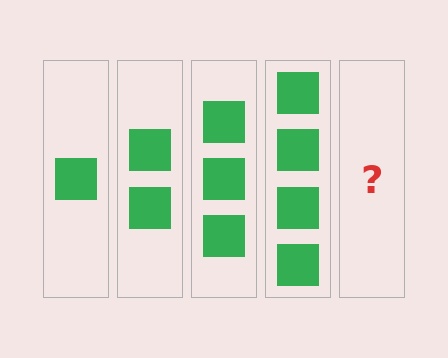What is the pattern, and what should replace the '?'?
The pattern is that each step adds one more square. The '?' should be 5 squares.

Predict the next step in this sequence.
The next step is 5 squares.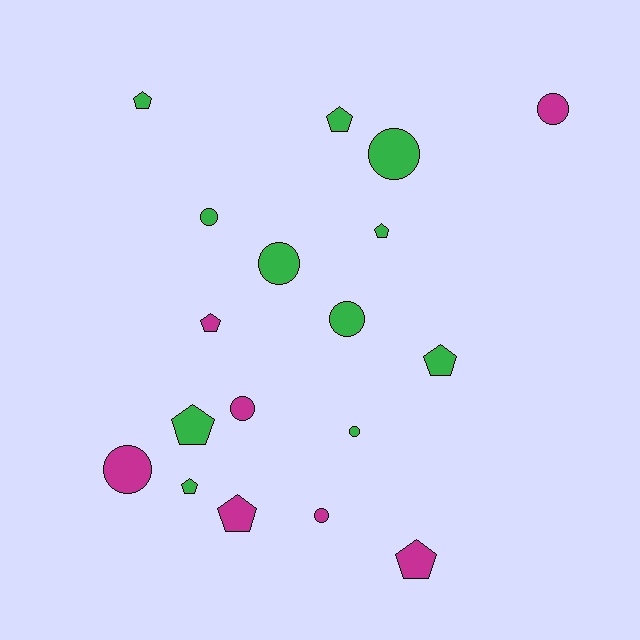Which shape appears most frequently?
Circle, with 9 objects.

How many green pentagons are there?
There are 6 green pentagons.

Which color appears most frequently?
Green, with 11 objects.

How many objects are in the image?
There are 18 objects.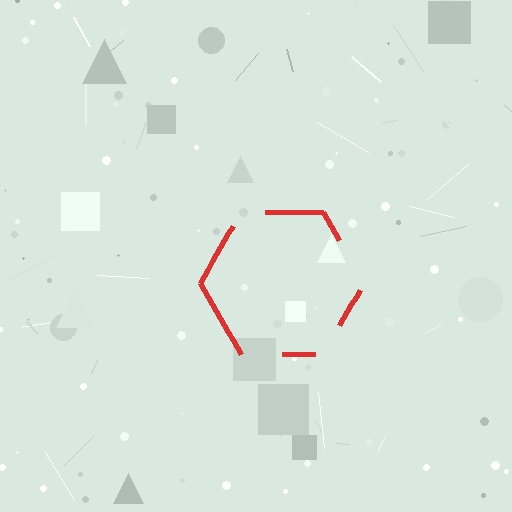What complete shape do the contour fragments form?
The contour fragments form a hexagon.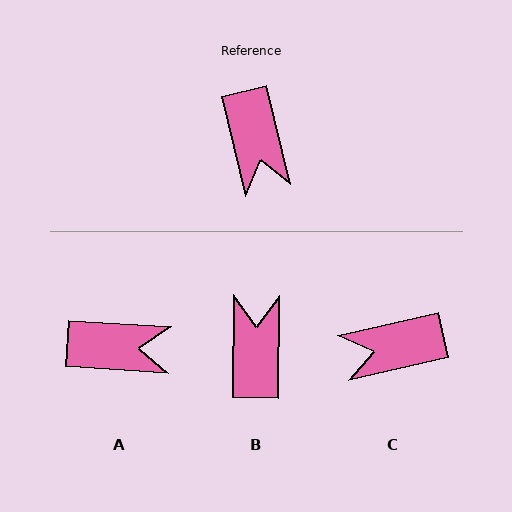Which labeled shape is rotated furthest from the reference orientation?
B, about 165 degrees away.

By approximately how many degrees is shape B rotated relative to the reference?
Approximately 165 degrees counter-clockwise.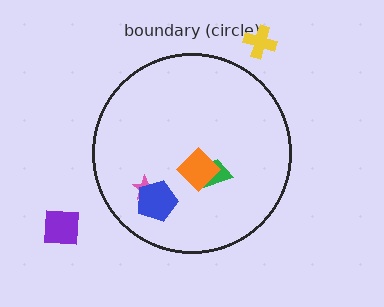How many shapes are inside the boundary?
4 inside, 2 outside.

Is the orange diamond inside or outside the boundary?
Inside.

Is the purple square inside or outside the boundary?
Outside.